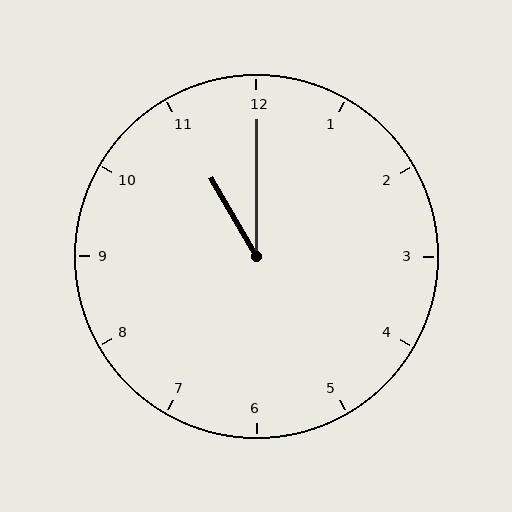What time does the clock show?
11:00.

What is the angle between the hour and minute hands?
Approximately 30 degrees.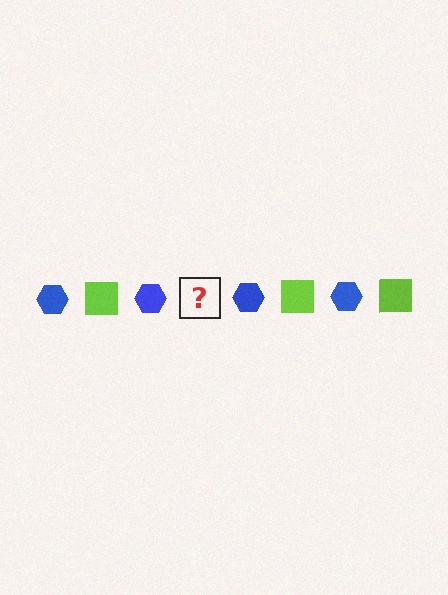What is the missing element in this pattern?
The missing element is a lime square.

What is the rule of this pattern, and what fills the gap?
The rule is that the pattern alternates between blue hexagon and lime square. The gap should be filled with a lime square.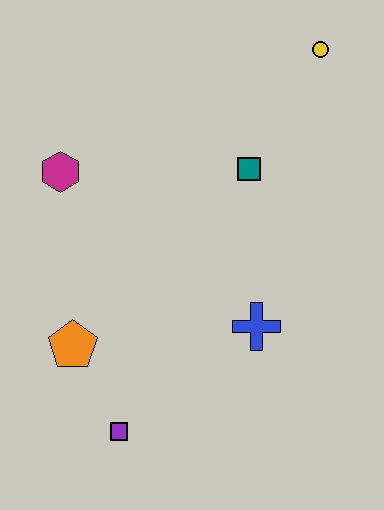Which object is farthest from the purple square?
The yellow circle is farthest from the purple square.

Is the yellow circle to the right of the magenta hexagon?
Yes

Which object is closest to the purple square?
The orange pentagon is closest to the purple square.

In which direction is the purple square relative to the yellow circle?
The purple square is below the yellow circle.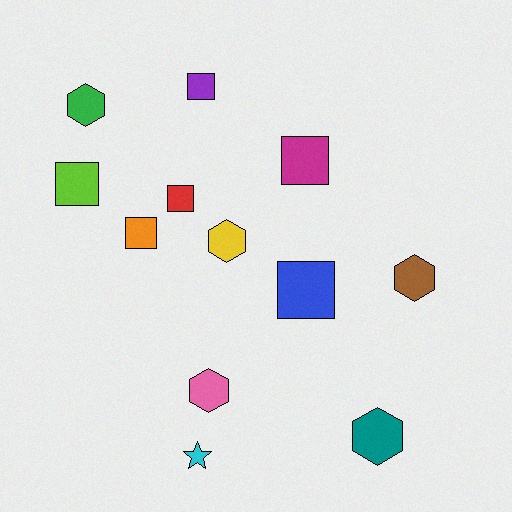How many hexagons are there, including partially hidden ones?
There are 5 hexagons.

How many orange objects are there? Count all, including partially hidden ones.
There is 1 orange object.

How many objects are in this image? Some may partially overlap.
There are 12 objects.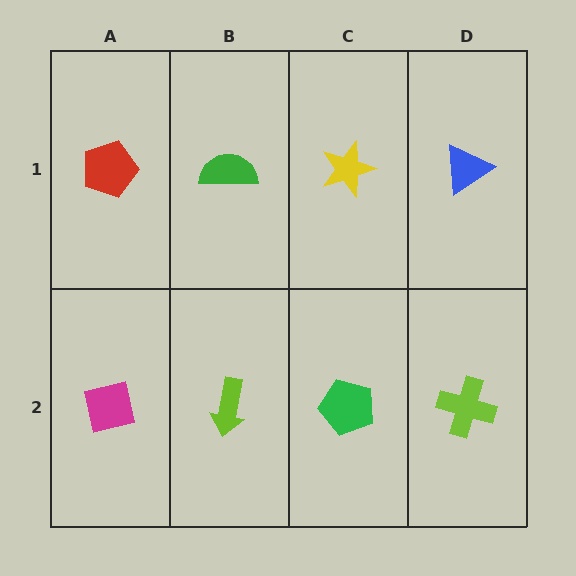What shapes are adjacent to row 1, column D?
A lime cross (row 2, column D), a yellow star (row 1, column C).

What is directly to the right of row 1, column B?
A yellow star.